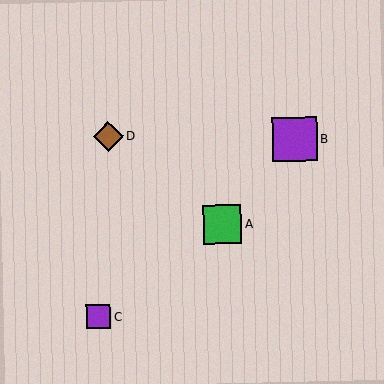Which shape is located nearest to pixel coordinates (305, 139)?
The purple square (labeled B) at (295, 139) is nearest to that location.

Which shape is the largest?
The purple square (labeled B) is the largest.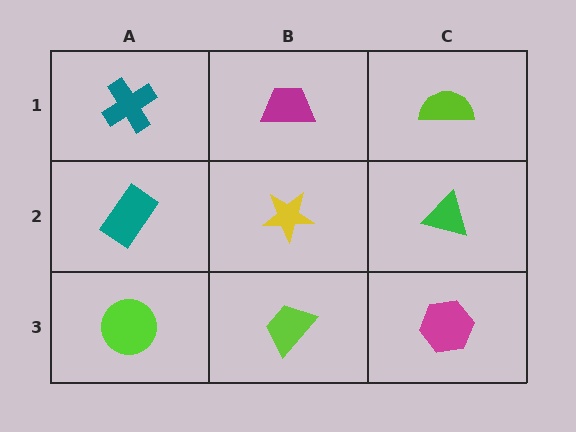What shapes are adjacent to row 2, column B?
A magenta trapezoid (row 1, column B), a lime trapezoid (row 3, column B), a teal rectangle (row 2, column A), a green triangle (row 2, column C).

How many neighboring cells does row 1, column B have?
3.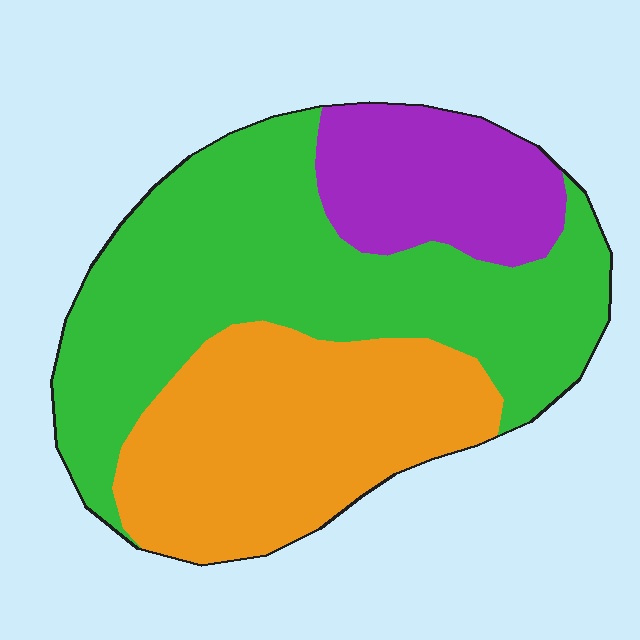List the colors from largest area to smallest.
From largest to smallest: green, orange, purple.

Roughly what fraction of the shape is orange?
Orange takes up between a quarter and a half of the shape.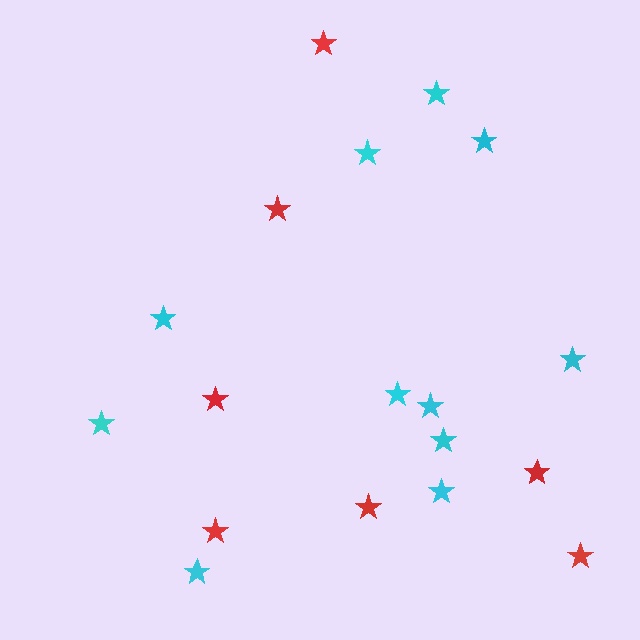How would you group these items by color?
There are 2 groups: one group of cyan stars (11) and one group of red stars (7).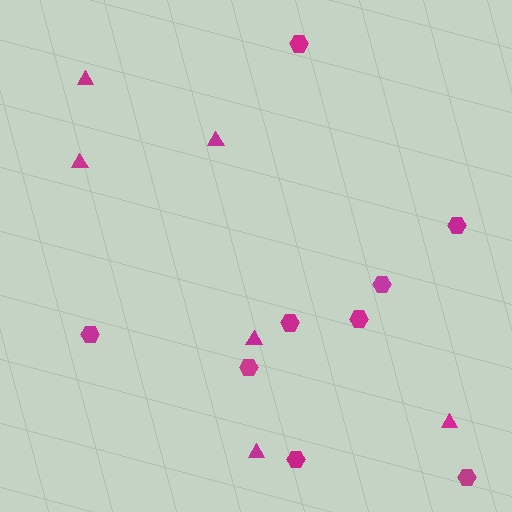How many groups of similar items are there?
There are 2 groups: one group of triangles (6) and one group of hexagons (9).